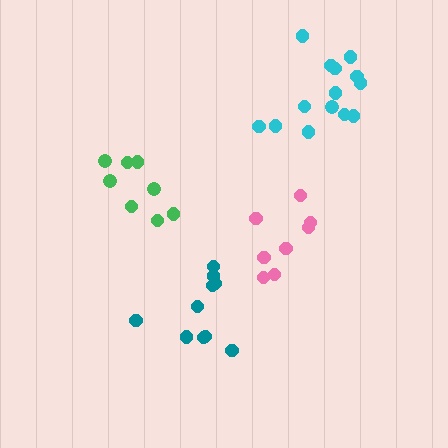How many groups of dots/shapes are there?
There are 4 groups.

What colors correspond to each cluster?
The clusters are colored: cyan, teal, green, pink.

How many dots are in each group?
Group 1: 14 dots, Group 2: 10 dots, Group 3: 8 dots, Group 4: 8 dots (40 total).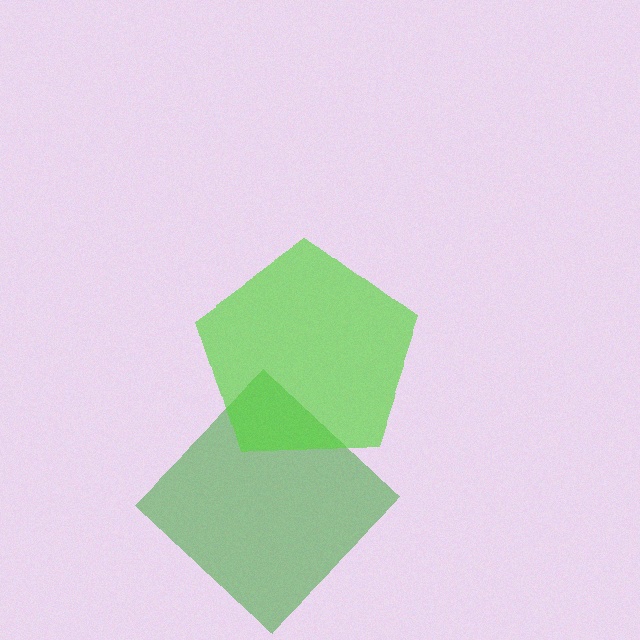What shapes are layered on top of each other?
The layered shapes are: a green diamond, a lime pentagon.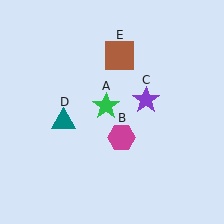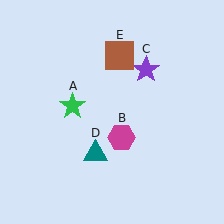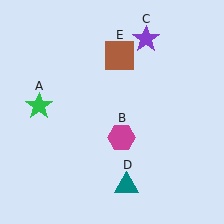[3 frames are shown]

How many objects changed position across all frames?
3 objects changed position: green star (object A), purple star (object C), teal triangle (object D).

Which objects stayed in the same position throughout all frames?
Magenta hexagon (object B) and brown square (object E) remained stationary.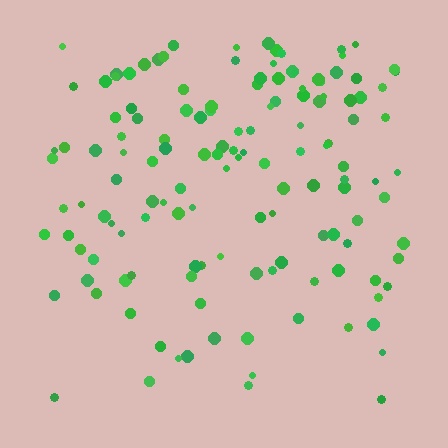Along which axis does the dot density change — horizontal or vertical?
Vertical.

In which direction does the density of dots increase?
From bottom to top, with the top side densest.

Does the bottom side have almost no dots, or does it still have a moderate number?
Still a moderate number, just noticeably fewer than the top.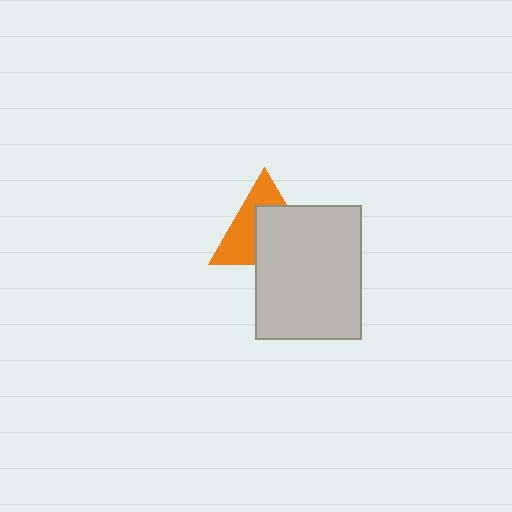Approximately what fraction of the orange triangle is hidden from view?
Roughly 52% of the orange triangle is hidden behind the light gray rectangle.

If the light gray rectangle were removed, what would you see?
You would see the complete orange triangle.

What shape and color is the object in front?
The object in front is a light gray rectangle.